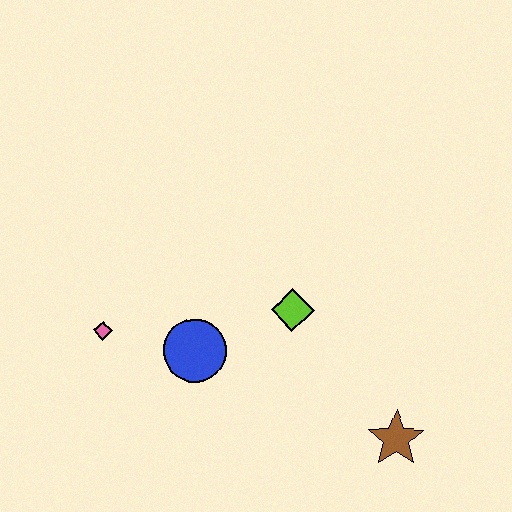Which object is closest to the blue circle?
The pink diamond is closest to the blue circle.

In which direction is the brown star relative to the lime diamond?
The brown star is below the lime diamond.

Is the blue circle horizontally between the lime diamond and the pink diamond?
Yes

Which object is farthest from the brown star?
The pink diamond is farthest from the brown star.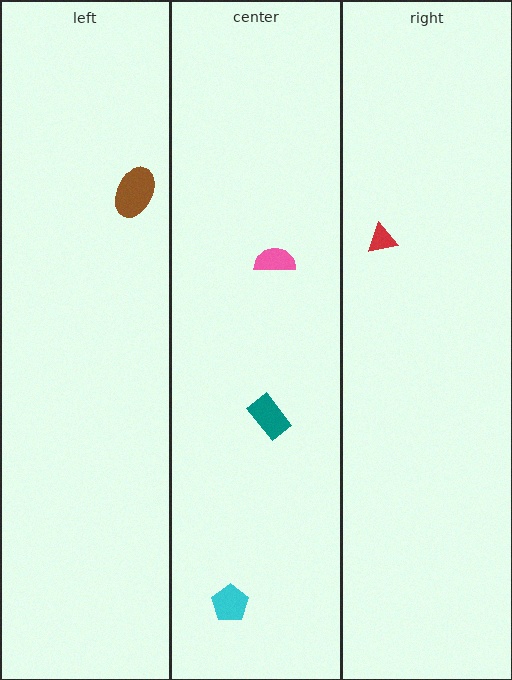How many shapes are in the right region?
1.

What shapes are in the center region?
The pink semicircle, the teal rectangle, the cyan pentagon.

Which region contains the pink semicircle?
The center region.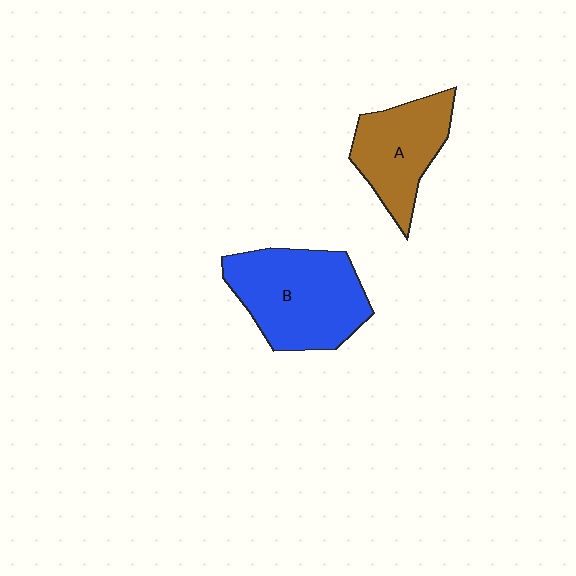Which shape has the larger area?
Shape B (blue).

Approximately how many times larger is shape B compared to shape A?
Approximately 1.4 times.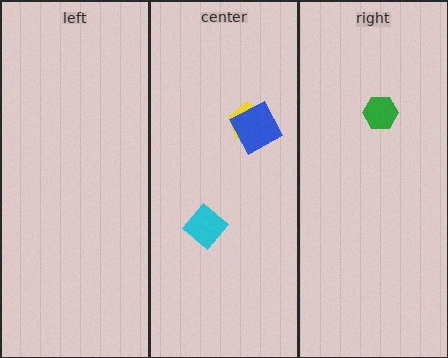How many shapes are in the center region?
3.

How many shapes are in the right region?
1.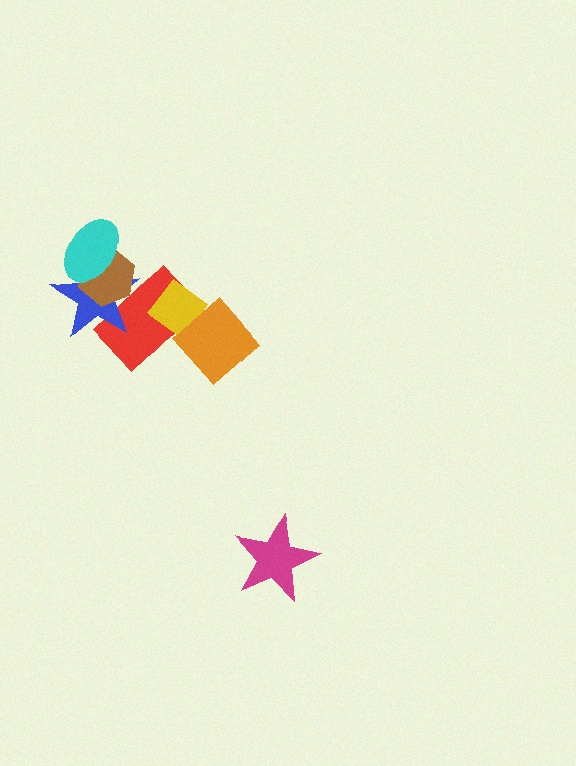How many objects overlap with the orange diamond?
2 objects overlap with the orange diamond.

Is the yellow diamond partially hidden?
Yes, it is partially covered by another shape.